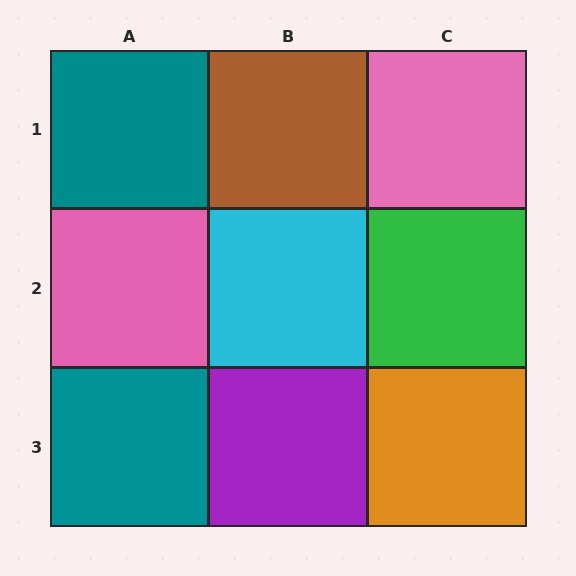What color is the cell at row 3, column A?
Teal.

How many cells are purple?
1 cell is purple.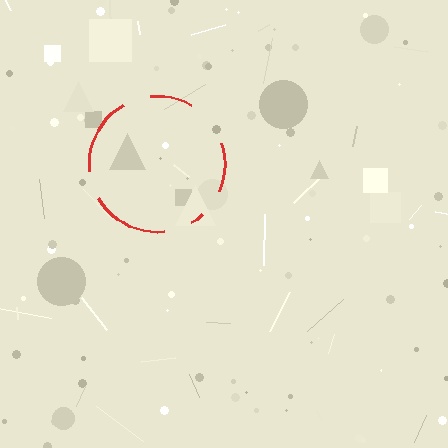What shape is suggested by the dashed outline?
The dashed outline suggests a circle.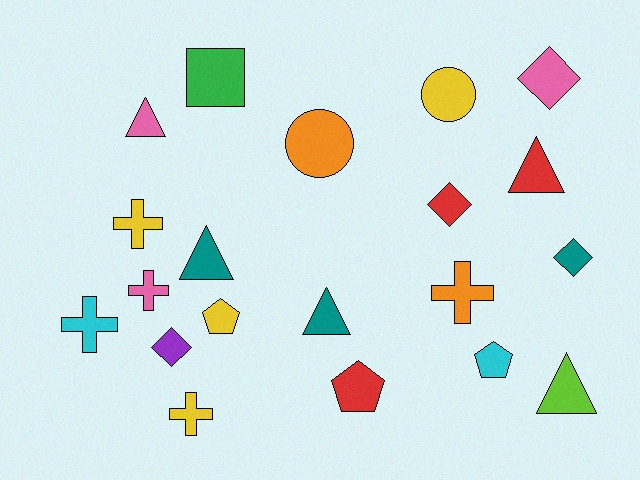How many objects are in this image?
There are 20 objects.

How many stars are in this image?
There are no stars.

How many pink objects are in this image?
There are 3 pink objects.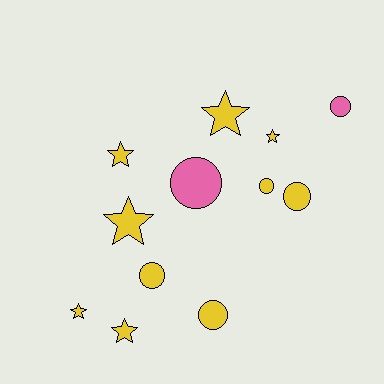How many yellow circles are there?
There are 4 yellow circles.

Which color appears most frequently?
Yellow, with 10 objects.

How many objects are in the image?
There are 12 objects.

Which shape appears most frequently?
Circle, with 6 objects.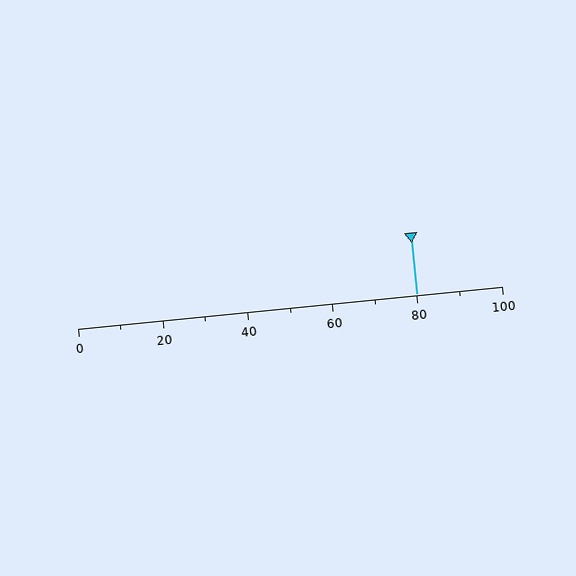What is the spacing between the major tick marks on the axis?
The major ticks are spaced 20 apart.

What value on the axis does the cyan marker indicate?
The marker indicates approximately 80.